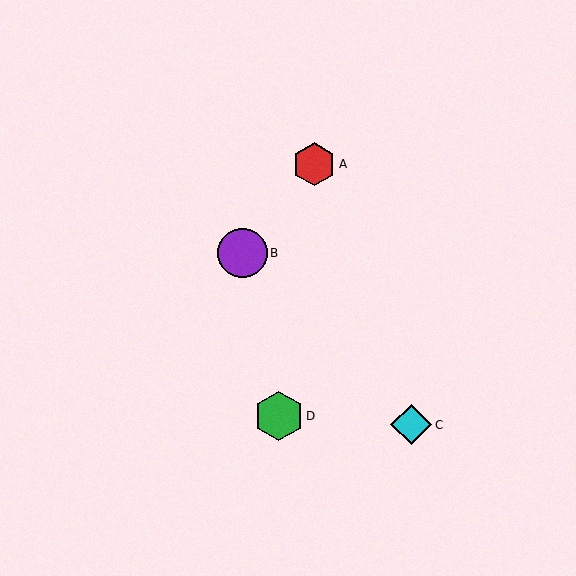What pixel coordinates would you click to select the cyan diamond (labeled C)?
Click at (411, 425) to select the cyan diamond C.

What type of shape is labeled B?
Shape B is a purple circle.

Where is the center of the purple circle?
The center of the purple circle is at (242, 253).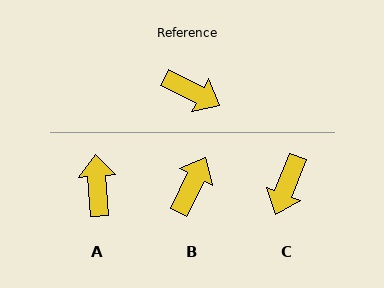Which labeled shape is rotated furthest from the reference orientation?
A, about 121 degrees away.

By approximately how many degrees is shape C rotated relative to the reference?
Approximately 84 degrees clockwise.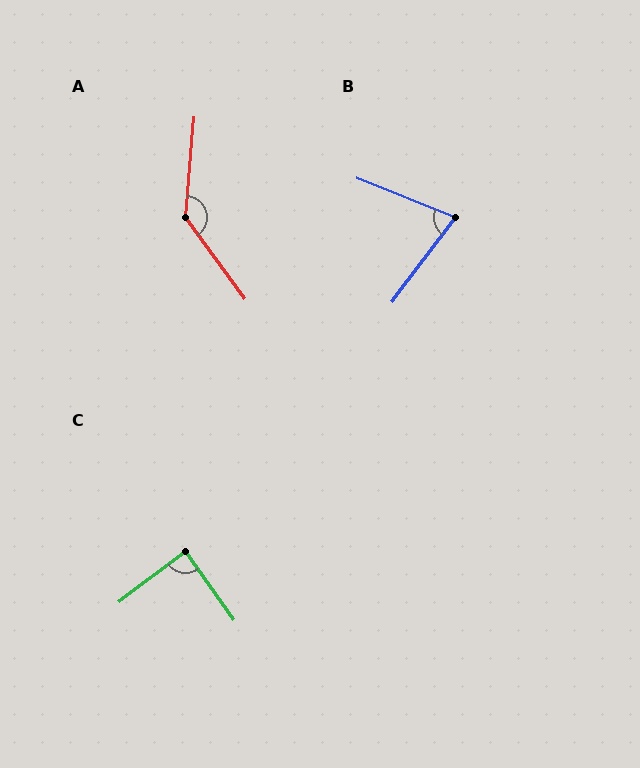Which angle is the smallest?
B, at approximately 75 degrees.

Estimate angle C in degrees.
Approximately 88 degrees.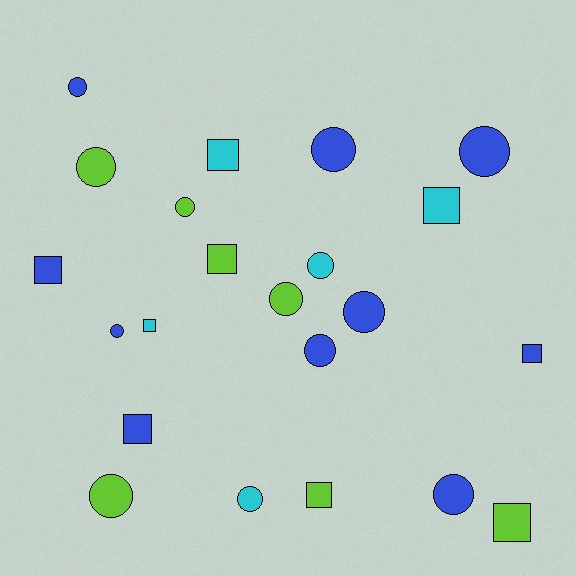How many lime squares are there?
There are 3 lime squares.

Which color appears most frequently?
Blue, with 10 objects.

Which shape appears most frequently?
Circle, with 13 objects.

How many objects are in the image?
There are 22 objects.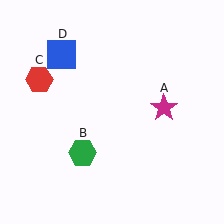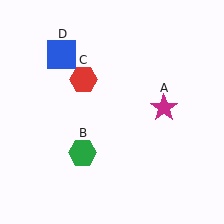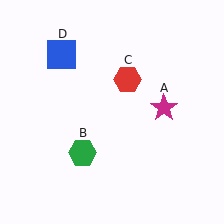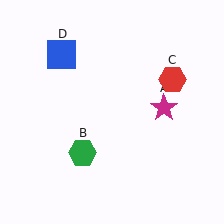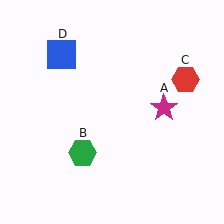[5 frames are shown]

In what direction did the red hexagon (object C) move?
The red hexagon (object C) moved right.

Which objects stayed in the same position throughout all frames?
Magenta star (object A) and green hexagon (object B) and blue square (object D) remained stationary.